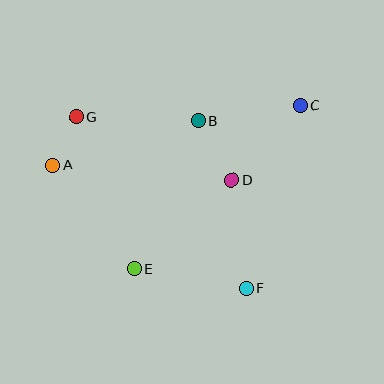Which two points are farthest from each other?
Points A and C are farthest from each other.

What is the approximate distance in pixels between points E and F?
The distance between E and F is approximately 114 pixels.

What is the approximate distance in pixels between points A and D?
The distance between A and D is approximately 180 pixels.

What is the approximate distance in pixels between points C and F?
The distance between C and F is approximately 191 pixels.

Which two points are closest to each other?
Points A and G are closest to each other.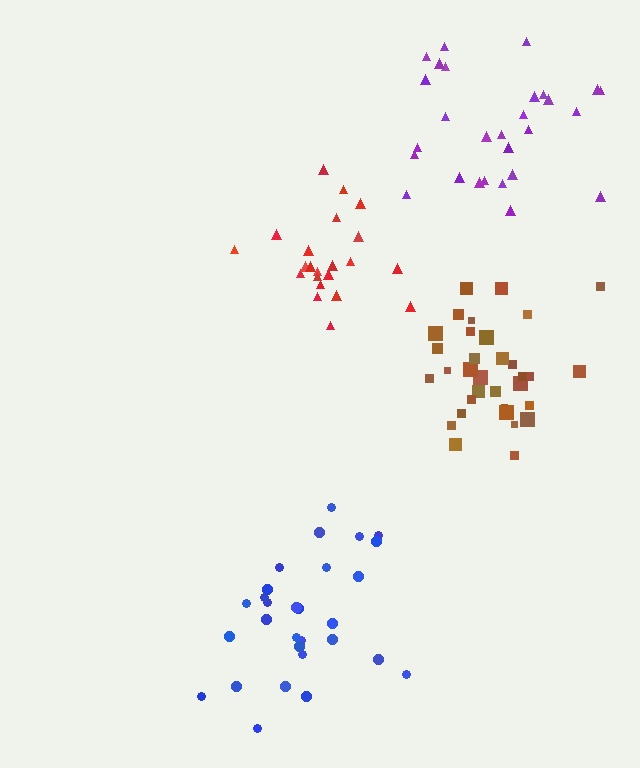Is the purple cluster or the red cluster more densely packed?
Red.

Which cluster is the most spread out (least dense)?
Purple.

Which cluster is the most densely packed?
Red.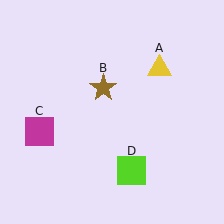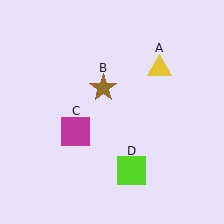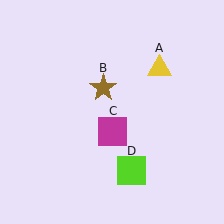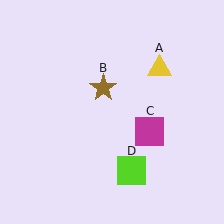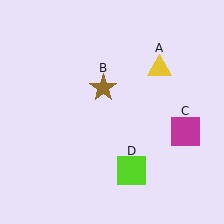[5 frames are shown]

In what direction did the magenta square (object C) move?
The magenta square (object C) moved right.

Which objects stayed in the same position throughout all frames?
Yellow triangle (object A) and brown star (object B) and lime square (object D) remained stationary.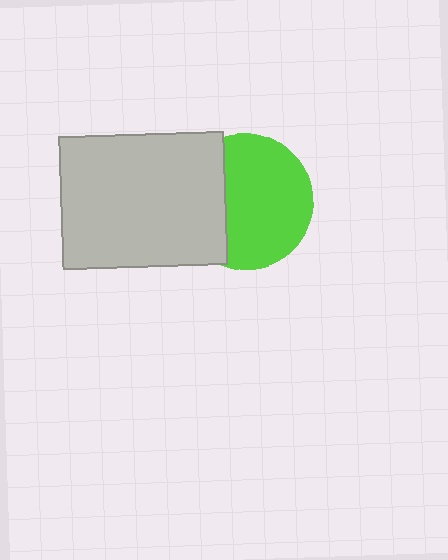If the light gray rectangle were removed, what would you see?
You would see the complete lime circle.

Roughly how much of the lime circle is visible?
Most of it is visible (roughly 67%).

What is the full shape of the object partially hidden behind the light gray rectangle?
The partially hidden object is a lime circle.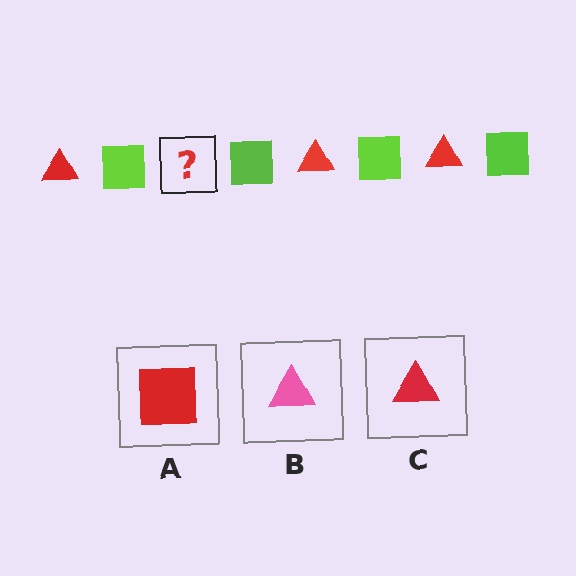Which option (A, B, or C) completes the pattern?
C.